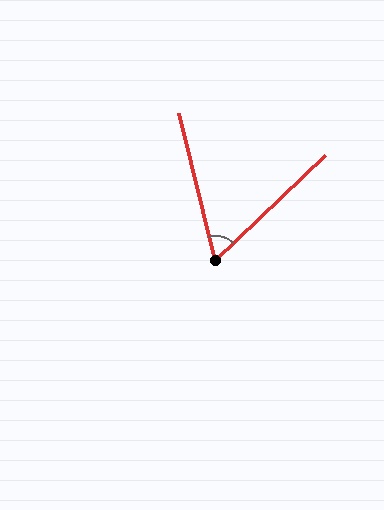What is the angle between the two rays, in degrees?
Approximately 60 degrees.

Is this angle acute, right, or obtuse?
It is acute.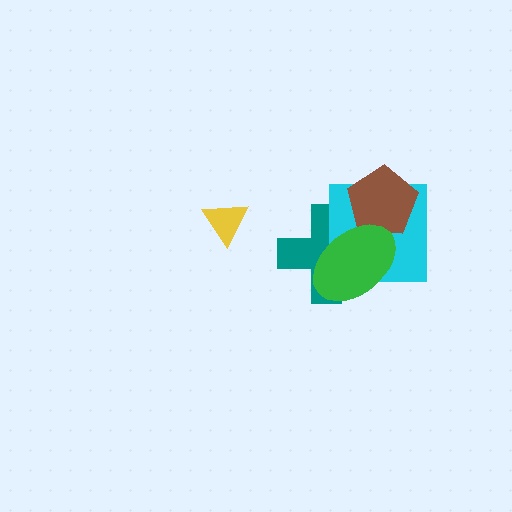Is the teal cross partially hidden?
Yes, it is partially covered by another shape.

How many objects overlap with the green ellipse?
3 objects overlap with the green ellipse.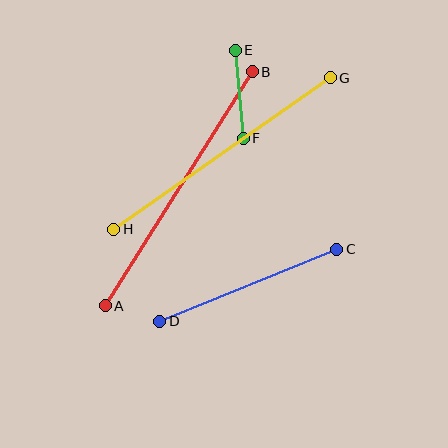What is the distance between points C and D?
The distance is approximately 191 pixels.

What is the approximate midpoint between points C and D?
The midpoint is at approximately (248, 285) pixels.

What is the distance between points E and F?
The distance is approximately 88 pixels.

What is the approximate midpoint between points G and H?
The midpoint is at approximately (222, 153) pixels.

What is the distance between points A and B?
The distance is approximately 276 pixels.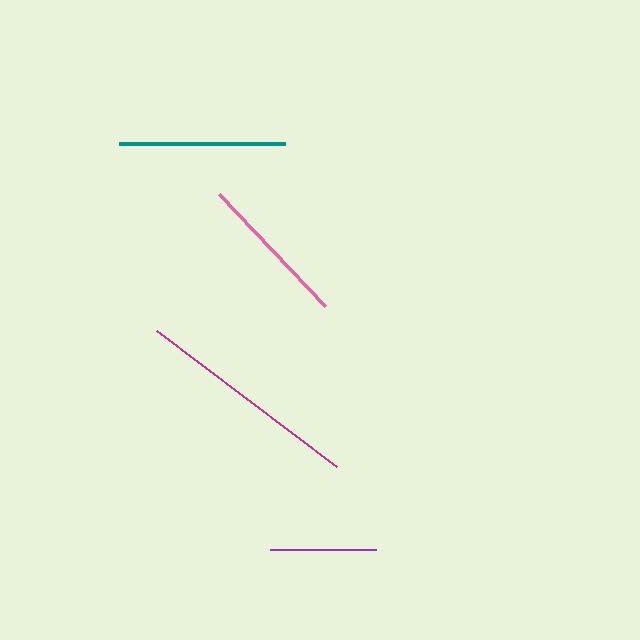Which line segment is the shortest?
The purple line is the shortest at approximately 107 pixels.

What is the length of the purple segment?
The purple segment is approximately 107 pixels long.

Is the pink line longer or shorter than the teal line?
The teal line is longer than the pink line.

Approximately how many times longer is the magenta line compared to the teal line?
The magenta line is approximately 1.4 times the length of the teal line.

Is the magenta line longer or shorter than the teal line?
The magenta line is longer than the teal line.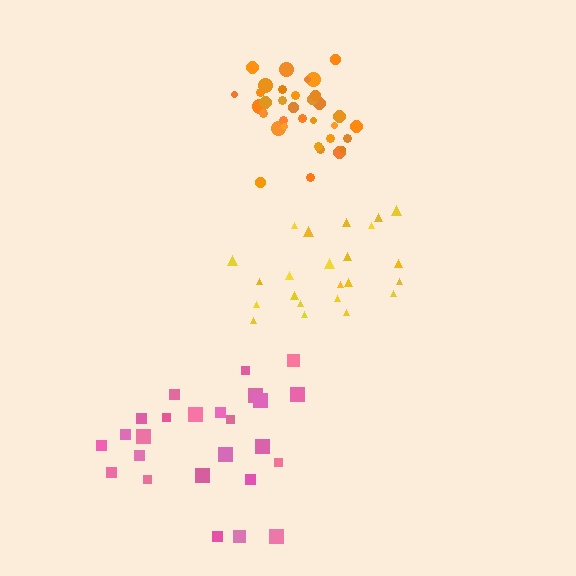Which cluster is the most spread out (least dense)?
Pink.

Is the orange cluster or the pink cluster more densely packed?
Orange.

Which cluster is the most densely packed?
Orange.